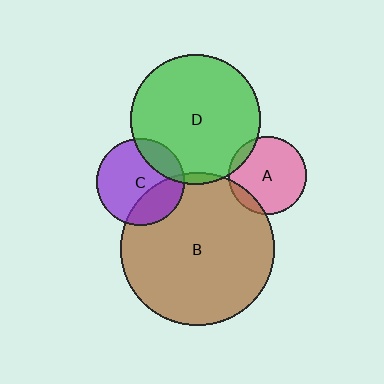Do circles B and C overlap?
Yes.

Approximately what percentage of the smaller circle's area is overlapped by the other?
Approximately 30%.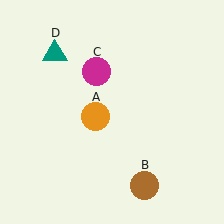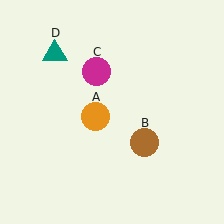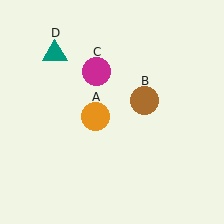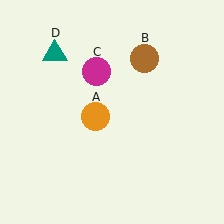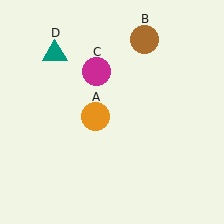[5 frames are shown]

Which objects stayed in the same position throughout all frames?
Orange circle (object A) and magenta circle (object C) and teal triangle (object D) remained stationary.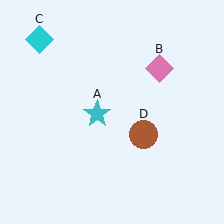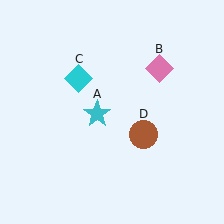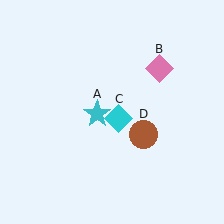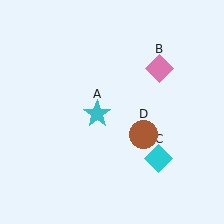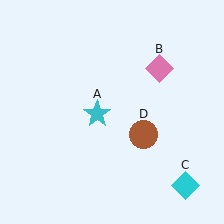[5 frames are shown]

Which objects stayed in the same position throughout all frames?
Cyan star (object A) and pink diamond (object B) and brown circle (object D) remained stationary.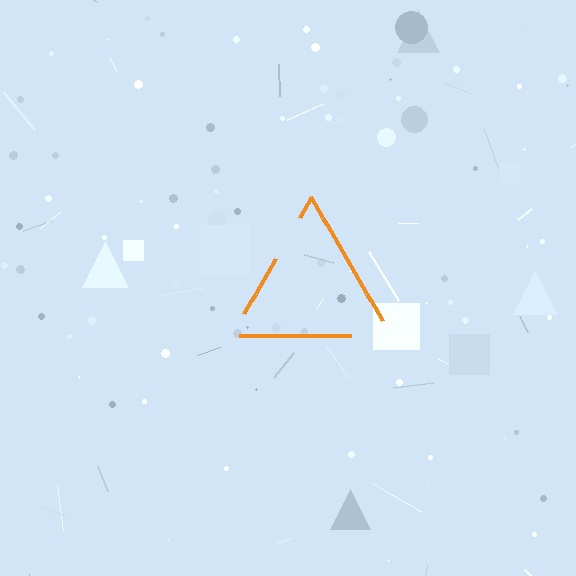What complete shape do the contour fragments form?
The contour fragments form a triangle.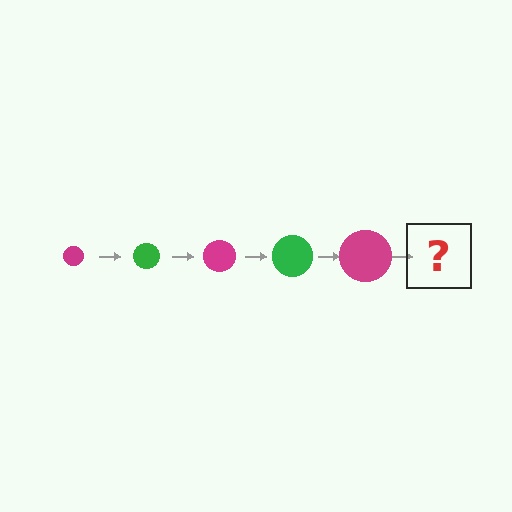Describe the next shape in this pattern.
It should be a green circle, larger than the previous one.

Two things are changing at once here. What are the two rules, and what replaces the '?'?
The two rules are that the circle grows larger each step and the color cycles through magenta and green. The '?' should be a green circle, larger than the previous one.